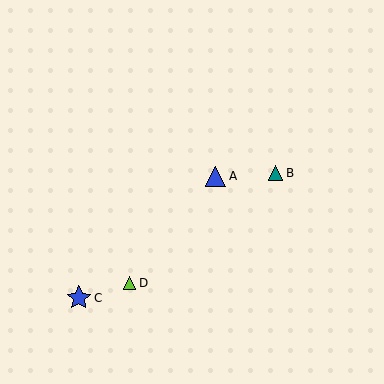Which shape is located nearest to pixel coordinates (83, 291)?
The blue star (labeled C) at (79, 298) is nearest to that location.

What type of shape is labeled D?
Shape D is a lime triangle.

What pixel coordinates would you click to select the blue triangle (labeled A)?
Click at (216, 176) to select the blue triangle A.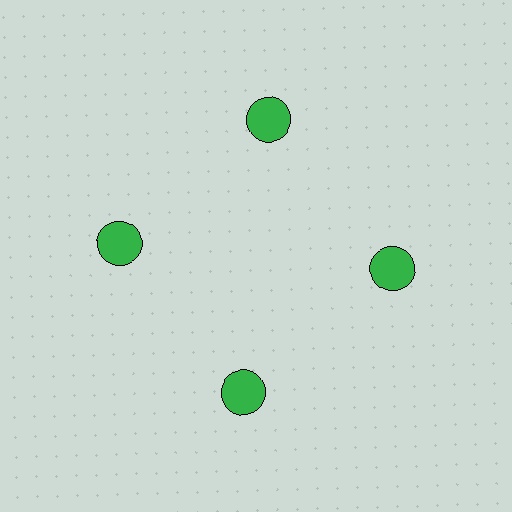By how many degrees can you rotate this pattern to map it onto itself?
The pattern maps onto itself every 90 degrees of rotation.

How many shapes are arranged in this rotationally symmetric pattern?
There are 4 shapes, arranged in 4 groups of 1.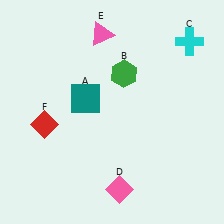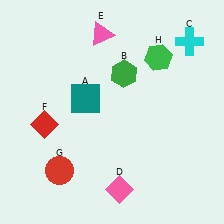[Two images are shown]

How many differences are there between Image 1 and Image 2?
There are 2 differences between the two images.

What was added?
A red circle (G), a green hexagon (H) were added in Image 2.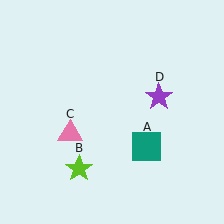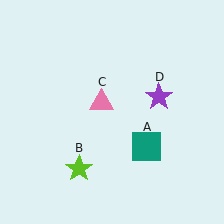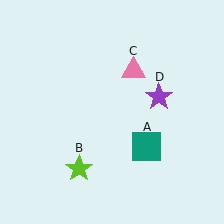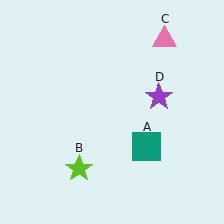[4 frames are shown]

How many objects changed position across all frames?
1 object changed position: pink triangle (object C).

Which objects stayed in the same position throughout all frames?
Teal square (object A) and lime star (object B) and purple star (object D) remained stationary.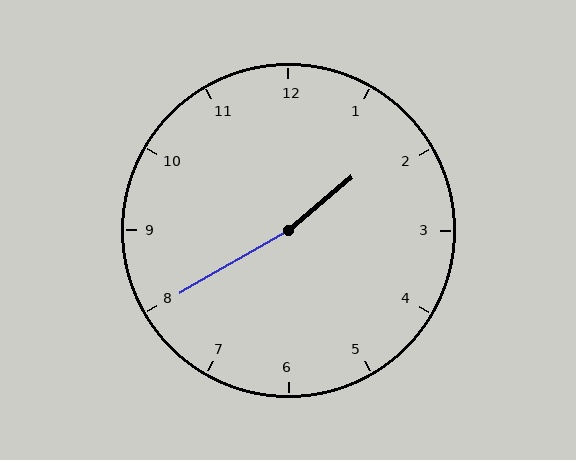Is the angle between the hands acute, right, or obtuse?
It is obtuse.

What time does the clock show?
1:40.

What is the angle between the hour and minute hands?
Approximately 170 degrees.